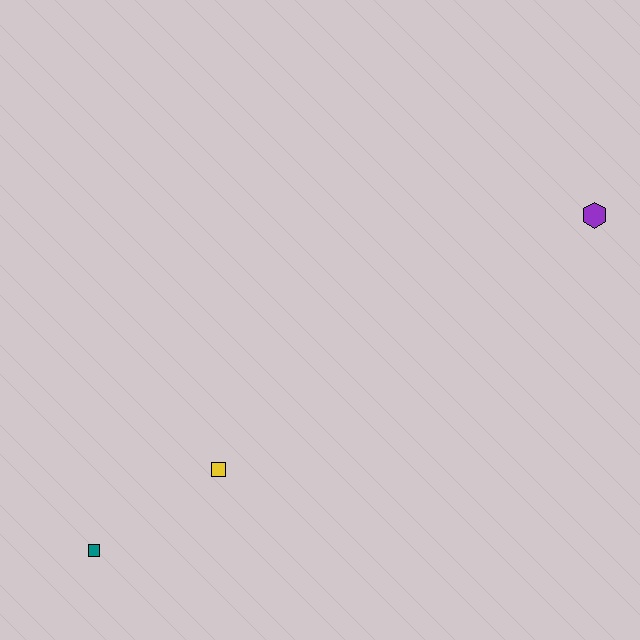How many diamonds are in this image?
There are no diamonds.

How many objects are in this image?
There are 3 objects.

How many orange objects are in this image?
There are no orange objects.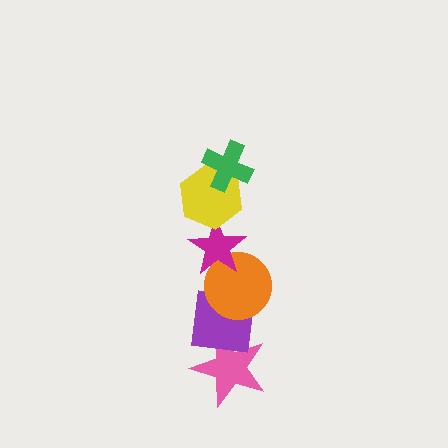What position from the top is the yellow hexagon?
The yellow hexagon is 2nd from the top.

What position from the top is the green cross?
The green cross is 1st from the top.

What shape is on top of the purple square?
The orange circle is on top of the purple square.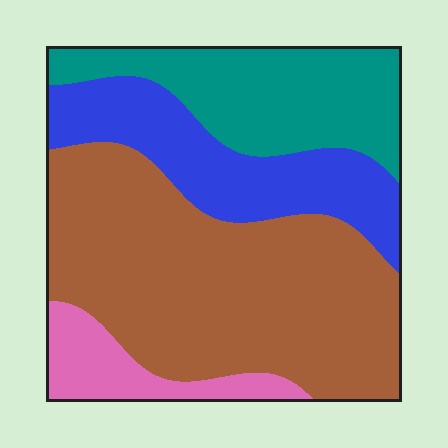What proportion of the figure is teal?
Teal covers roughly 20% of the figure.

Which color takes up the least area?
Pink, at roughly 10%.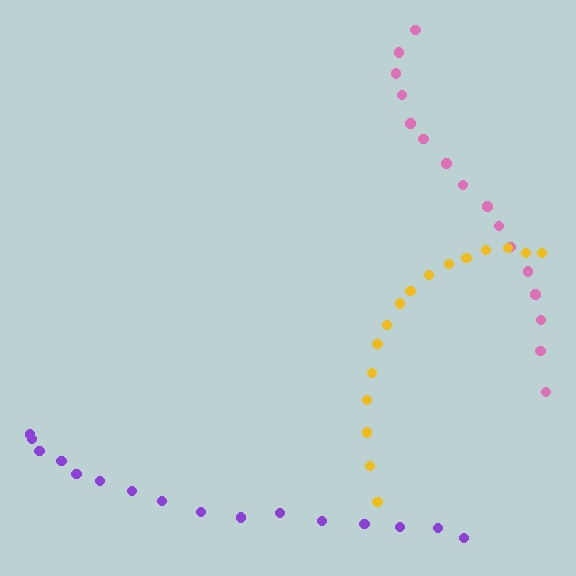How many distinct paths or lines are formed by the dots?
There are 3 distinct paths.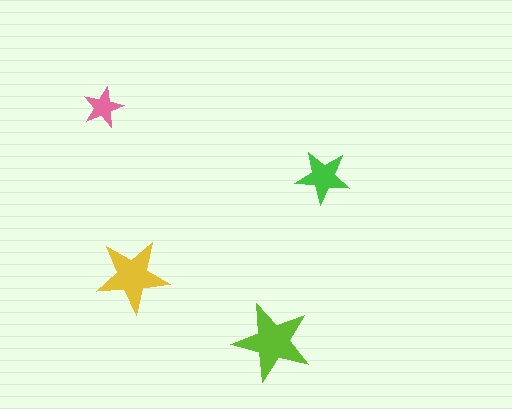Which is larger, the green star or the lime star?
The lime one.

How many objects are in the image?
There are 4 objects in the image.